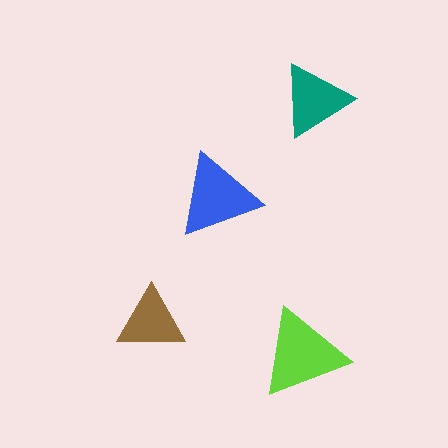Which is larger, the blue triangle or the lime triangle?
The lime one.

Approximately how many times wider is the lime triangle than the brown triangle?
About 1.5 times wider.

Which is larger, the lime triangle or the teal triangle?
The lime one.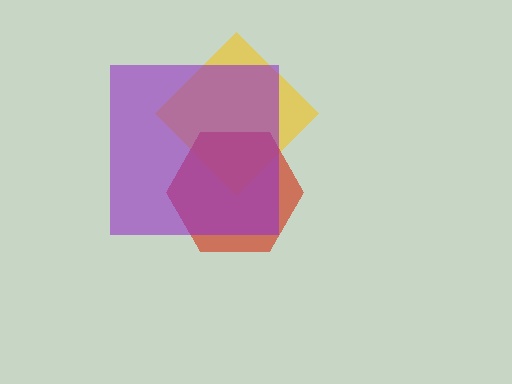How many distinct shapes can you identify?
There are 3 distinct shapes: a yellow diamond, a red hexagon, a purple square.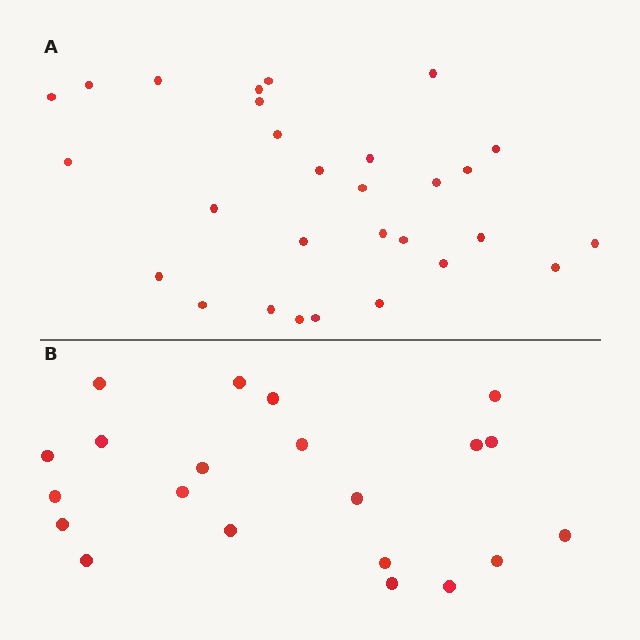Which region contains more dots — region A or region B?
Region A (the top region) has more dots.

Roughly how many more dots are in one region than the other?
Region A has roughly 8 or so more dots than region B.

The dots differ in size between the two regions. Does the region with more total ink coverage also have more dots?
No. Region B has more total ink coverage because its dots are larger, but region A actually contains more individual dots. Total area can be misleading — the number of items is what matters here.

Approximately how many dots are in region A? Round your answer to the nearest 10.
About 30 dots. (The exact count is 29, which rounds to 30.)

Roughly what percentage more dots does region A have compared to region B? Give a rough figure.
About 40% more.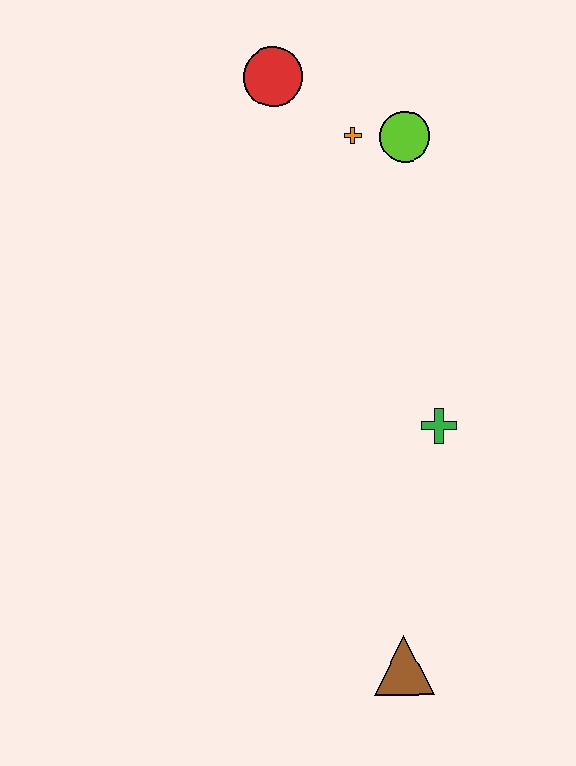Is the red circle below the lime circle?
No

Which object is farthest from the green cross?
The red circle is farthest from the green cross.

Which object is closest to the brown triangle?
The green cross is closest to the brown triangle.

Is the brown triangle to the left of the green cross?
Yes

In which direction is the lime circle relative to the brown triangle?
The lime circle is above the brown triangle.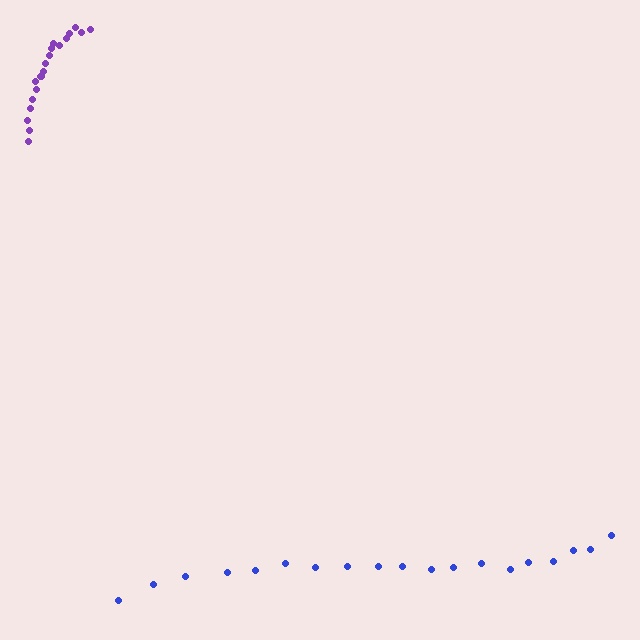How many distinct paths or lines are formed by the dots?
There are 2 distinct paths.